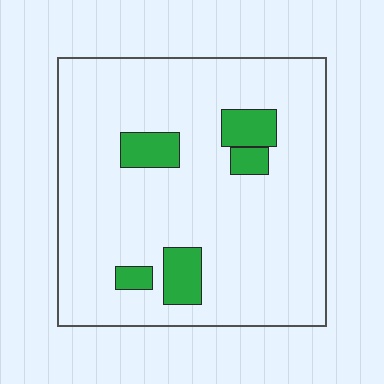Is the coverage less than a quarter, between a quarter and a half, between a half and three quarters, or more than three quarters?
Less than a quarter.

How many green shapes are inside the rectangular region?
5.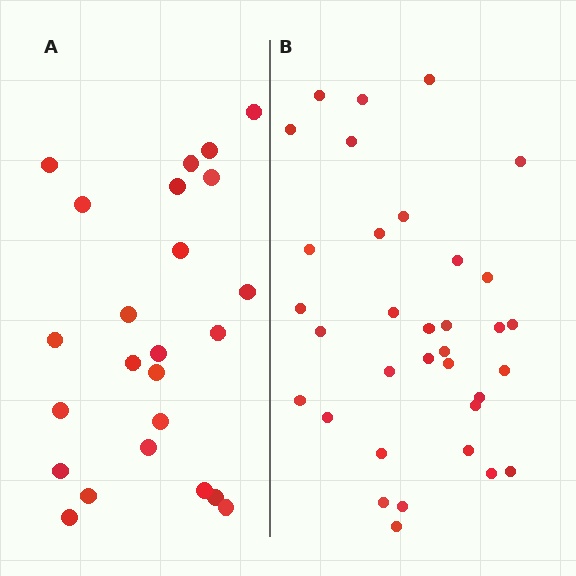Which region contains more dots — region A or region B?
Region B (the right region) has more dots.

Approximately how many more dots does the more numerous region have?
Region B has roughly 10 or so more dots than region A.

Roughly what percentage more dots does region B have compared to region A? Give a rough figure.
About 40% more.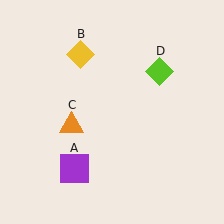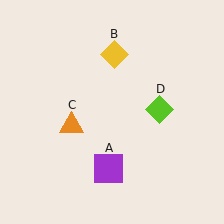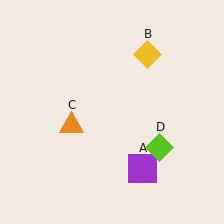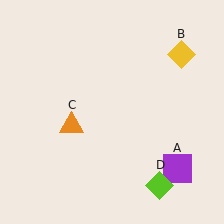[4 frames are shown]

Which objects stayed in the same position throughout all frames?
Orange triangle (object C) remained stationary.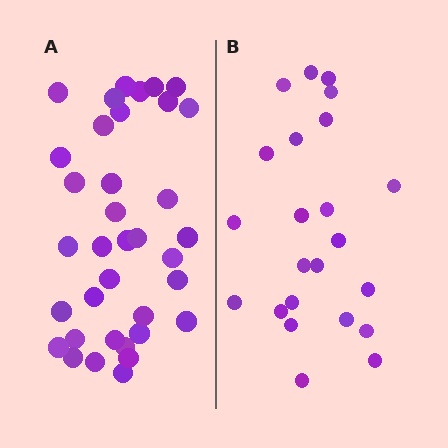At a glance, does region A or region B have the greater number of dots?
Region A (the left region) has more dots.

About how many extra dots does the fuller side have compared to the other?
Region A has approximately 15 more dots than region B.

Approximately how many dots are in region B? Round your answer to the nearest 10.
About 20 dots. (The exact count is 23, which rounds to 20.)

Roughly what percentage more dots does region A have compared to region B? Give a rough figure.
About 55% more.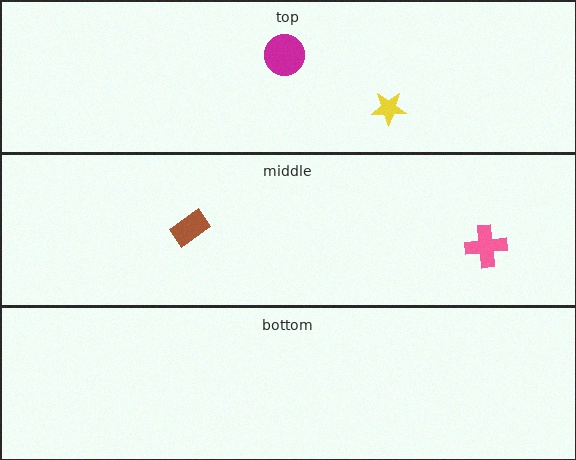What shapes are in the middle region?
The brown rectangle, the pink cross.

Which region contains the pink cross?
The middle region.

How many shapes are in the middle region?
2.